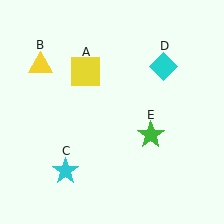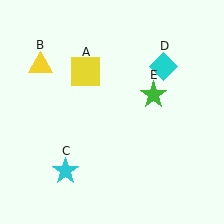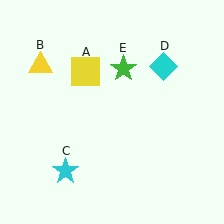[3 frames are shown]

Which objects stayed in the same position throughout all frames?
Yellow square (object A) and yellow triangle (object B) and cyan star (object C) and cyan diamond (object D) remained stationary.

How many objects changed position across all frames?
1 object changed position: green star (object E).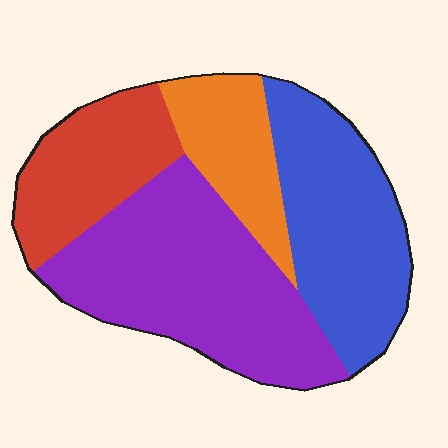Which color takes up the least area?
Orange, at roughly 15%.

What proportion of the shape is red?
Red takes up about one fifth (1/5) of the shape.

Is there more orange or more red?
Red.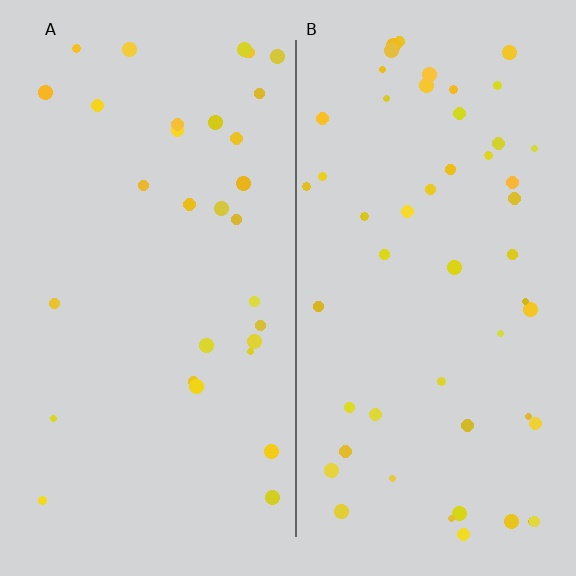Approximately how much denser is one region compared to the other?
Approximately 1.6× — region B over region A.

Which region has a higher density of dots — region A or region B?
B (the right).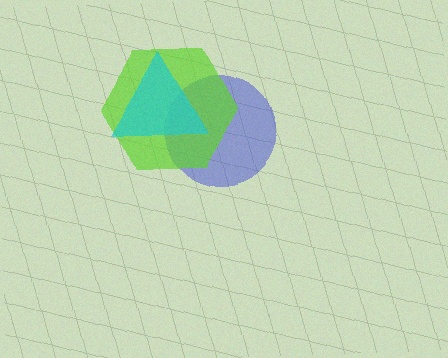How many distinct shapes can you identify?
There are 3 distinct shapes: a blue circle, a lime hexagon, a cyan triangle.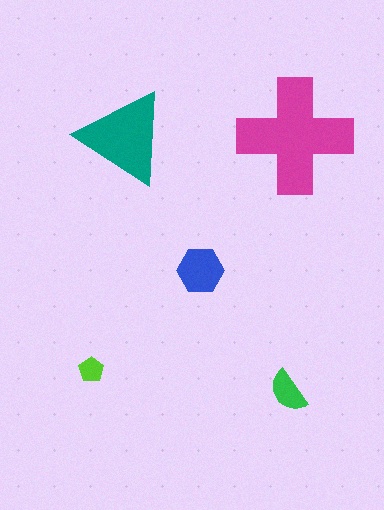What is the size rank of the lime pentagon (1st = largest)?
5th.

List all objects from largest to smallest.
The magenta cross, the teal triangle, the blue hexagon, the green semicircle, the lime pentagon.